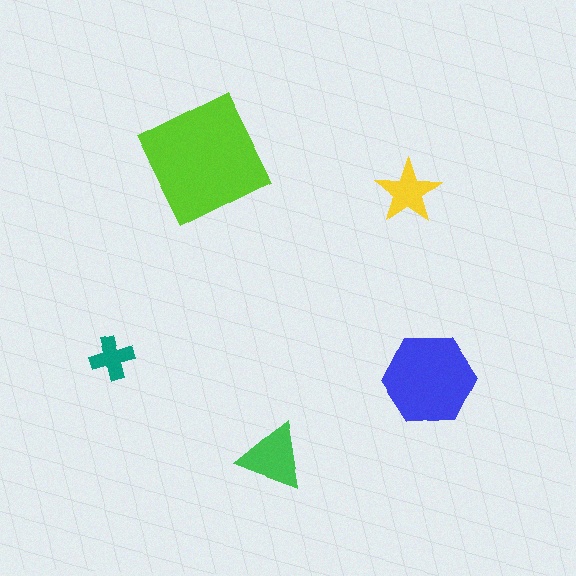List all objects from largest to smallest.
The lime square, the blue hexagon, the green triangle, the yellow star, the teal cross.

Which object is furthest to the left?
The teal cross is leftmost.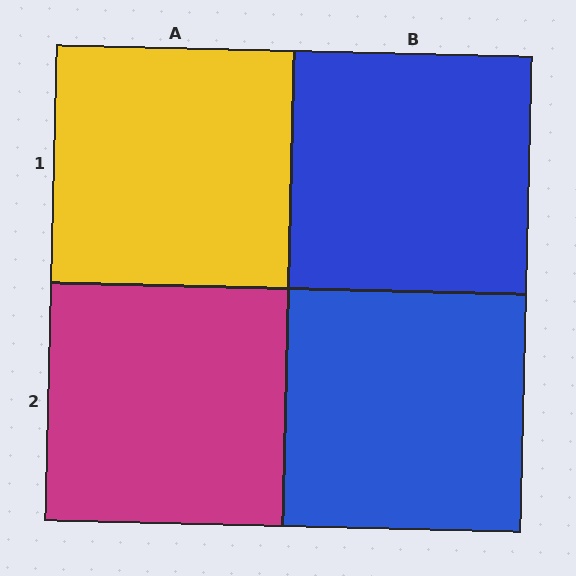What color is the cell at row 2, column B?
Blue.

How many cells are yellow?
1 cell is yellow.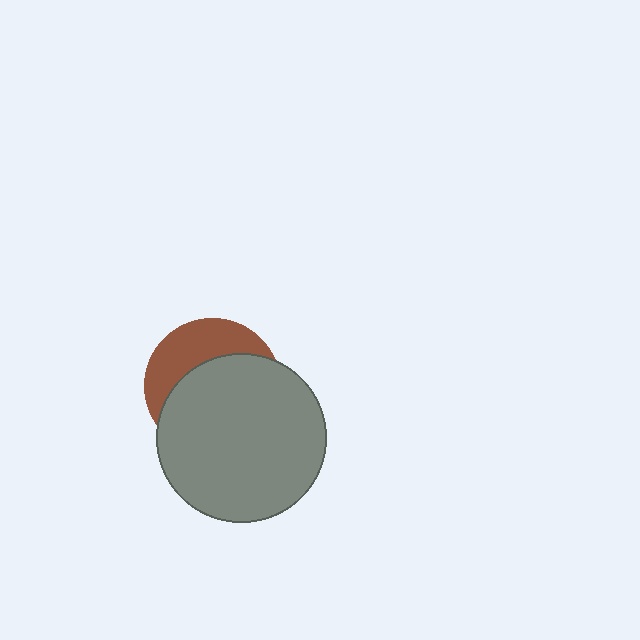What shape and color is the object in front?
The object in front is a gray circle.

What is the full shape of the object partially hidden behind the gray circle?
The partially hidden object is a brown circle.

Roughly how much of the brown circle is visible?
A small part of it is visible (roughly 36%).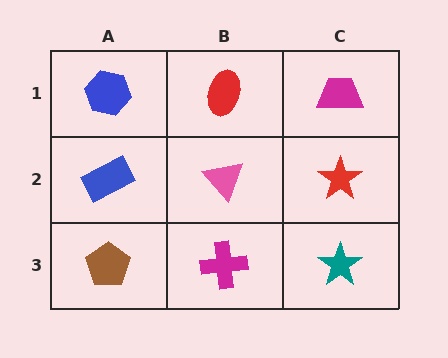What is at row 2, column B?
A pink triangle.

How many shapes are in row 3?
3 shapes.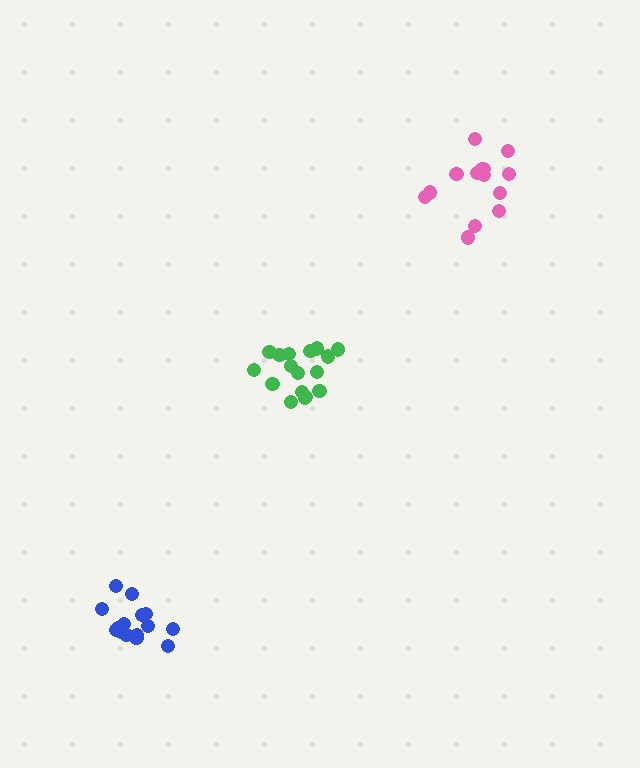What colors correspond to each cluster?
The clusters are colored: green, blue, pink.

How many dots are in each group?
Group 1: 17 dots, Group 2: 15 dots, Group 3: 14 dots (46 total).